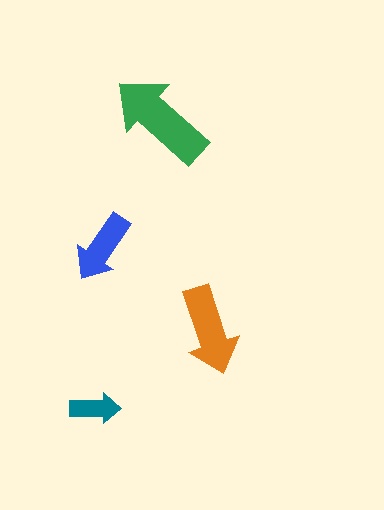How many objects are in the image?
There are 4 objects in the image.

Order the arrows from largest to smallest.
the green one, the orange one, the blue one, the teal one.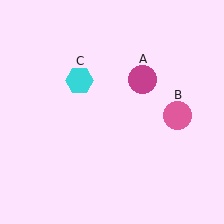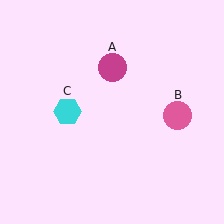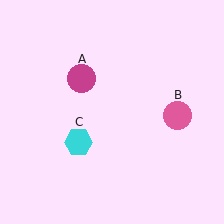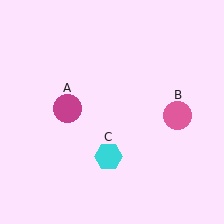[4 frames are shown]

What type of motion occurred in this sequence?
The magenta circle (object A), cyan hexagon (object C) rotated counterclockwise around the center of the scene.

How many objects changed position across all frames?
2 objects changed position: magenta circle (object A), cyan hexagon (object C).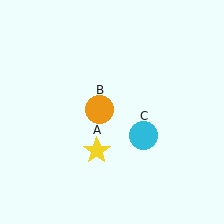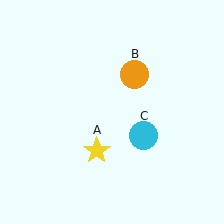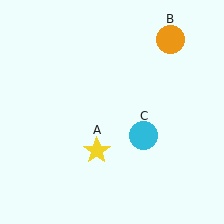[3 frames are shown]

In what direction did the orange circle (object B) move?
The orange circle (object B) moved up and to the right.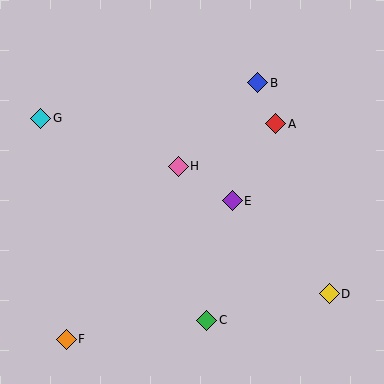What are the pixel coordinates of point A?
Point A is at (276, 124).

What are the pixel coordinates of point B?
Point B is at (258, 83).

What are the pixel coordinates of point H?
Point H is at (178, 166).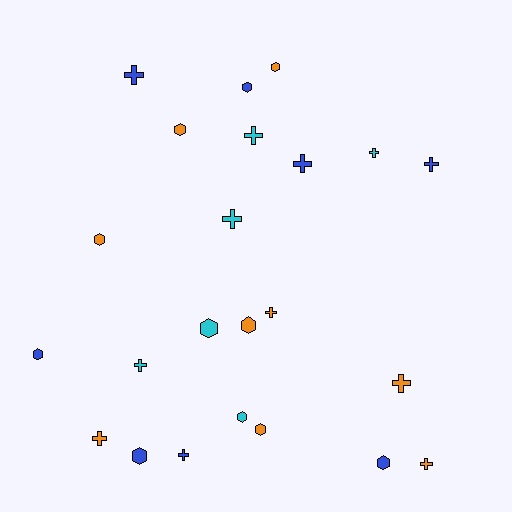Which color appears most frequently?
Orange, with 9 objects.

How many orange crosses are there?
There are 4 orange crosses.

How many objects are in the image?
There are 23 objects.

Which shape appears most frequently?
Cross, with 12 objects.